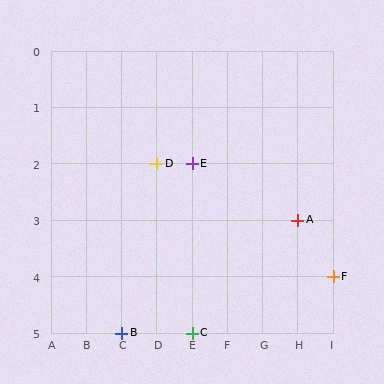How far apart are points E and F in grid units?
Points E and F are 4 columns and 2 rows apart (about 4.5 grid units diagonally).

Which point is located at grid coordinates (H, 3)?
Point A is at (H, 3).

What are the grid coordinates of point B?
Point B is at grid coordinates (C, 5).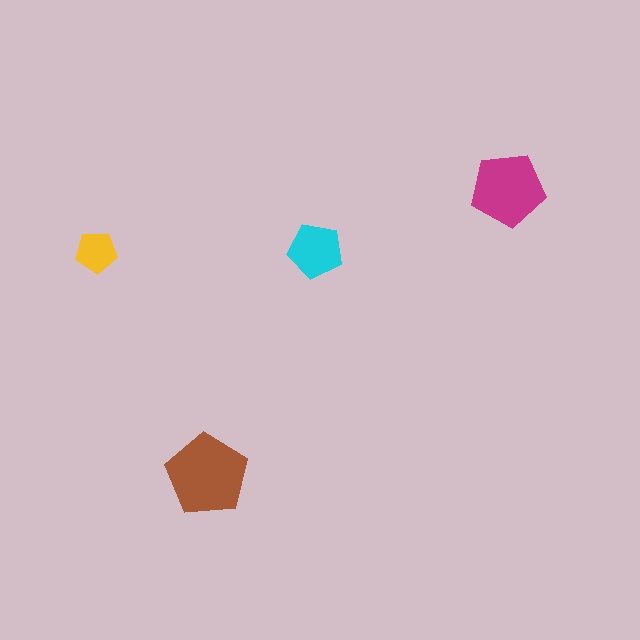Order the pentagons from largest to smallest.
the brown one, the magenta one, the cyan one, the yellow one.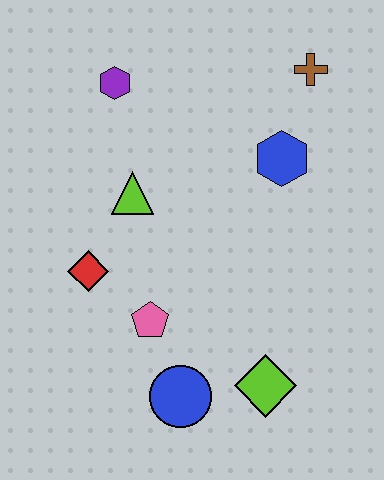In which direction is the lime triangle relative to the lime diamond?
The lime triangle is above the lime diamond.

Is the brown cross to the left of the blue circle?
No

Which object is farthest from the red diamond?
The brown cross is farthest from the red diamond.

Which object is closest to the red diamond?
The pink pentagon is closest to the red diamond.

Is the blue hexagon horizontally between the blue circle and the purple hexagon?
No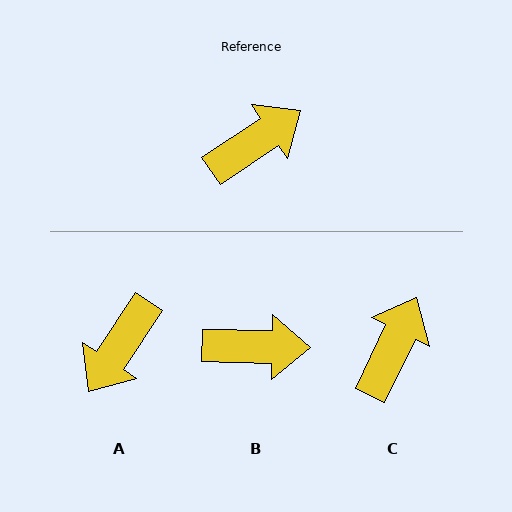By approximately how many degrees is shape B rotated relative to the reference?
Approximately 35 degrees clockwise.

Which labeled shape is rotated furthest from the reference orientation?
A, about 158 degrees away.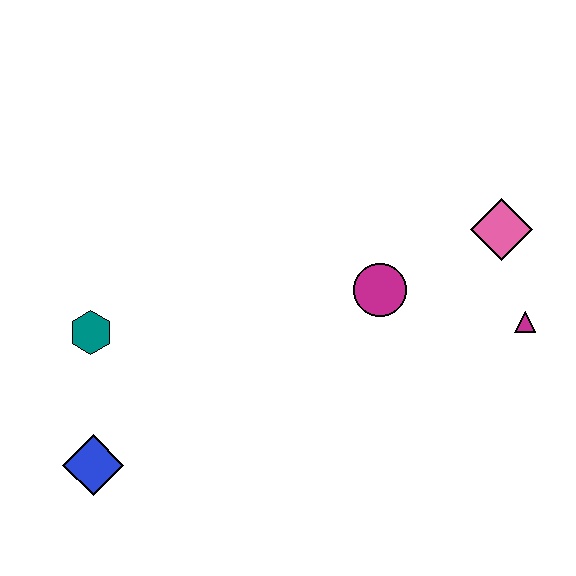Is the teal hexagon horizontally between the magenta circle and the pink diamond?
No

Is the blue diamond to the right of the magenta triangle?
No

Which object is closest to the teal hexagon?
The blue diamond is closest to the teal hexagon.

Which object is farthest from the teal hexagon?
The magenta triangle is farthest from the teal hexagon.